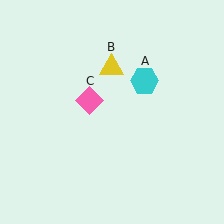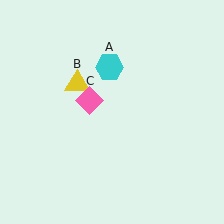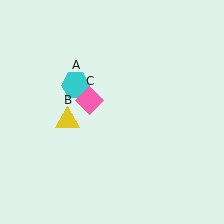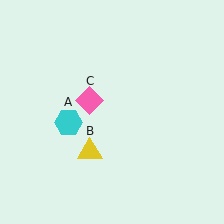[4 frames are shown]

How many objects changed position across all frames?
2 objects changed position: cyan hexagon (object A), yellow triangle (object B).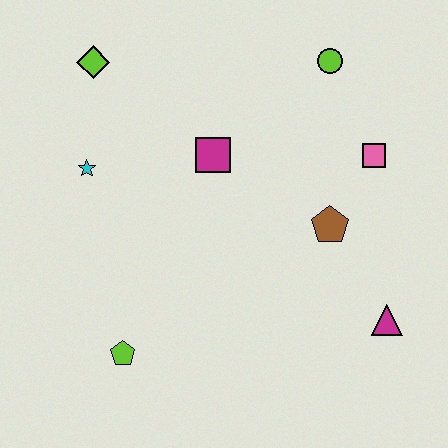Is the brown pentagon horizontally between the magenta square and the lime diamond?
No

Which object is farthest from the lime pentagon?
The lime circle is farthest from the lime pentagon.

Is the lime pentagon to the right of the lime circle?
No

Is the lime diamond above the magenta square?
Yes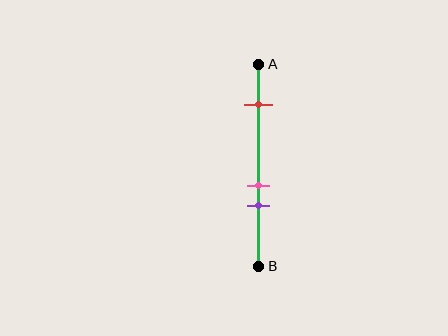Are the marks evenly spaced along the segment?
No, the marks are not evenly spaced.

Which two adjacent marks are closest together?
The pink and purple marks are the closest adjacent pair.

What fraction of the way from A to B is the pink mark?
The pink mark is approximately 60% (0.6) of the way from A to B.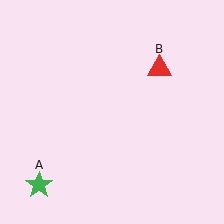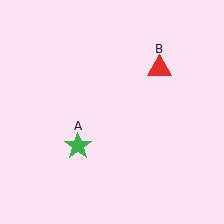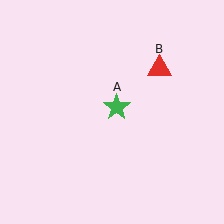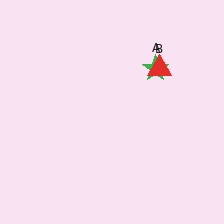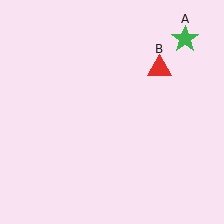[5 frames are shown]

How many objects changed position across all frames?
1 object changed position: green star (object A).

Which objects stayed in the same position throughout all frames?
Red triangle (object B) remained stationary.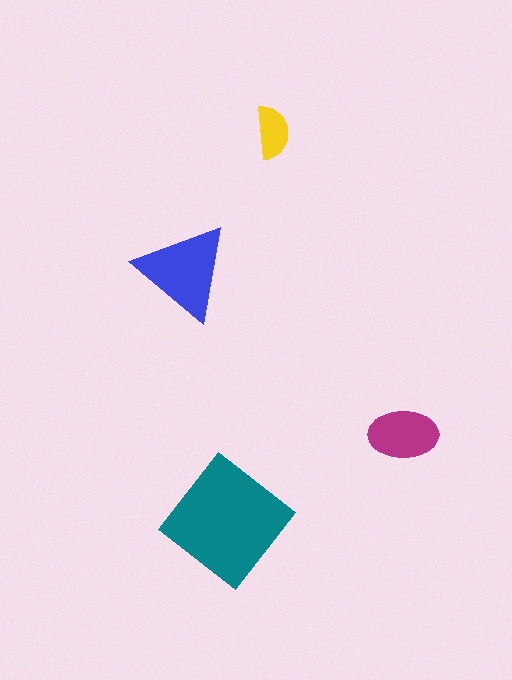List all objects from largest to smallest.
The teal diamond, the blue triangle, the magenta ellipse, the yellow semicircle.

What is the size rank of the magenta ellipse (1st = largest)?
3rd.